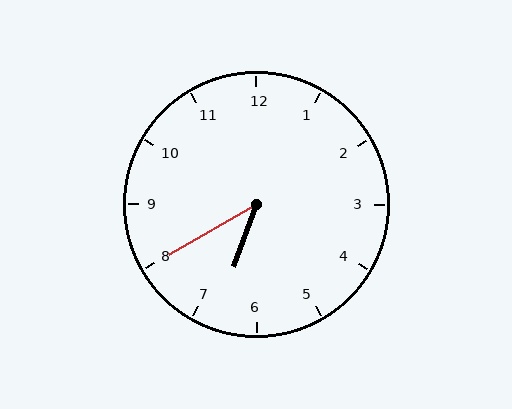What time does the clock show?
6:40.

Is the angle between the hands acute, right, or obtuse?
It is acute.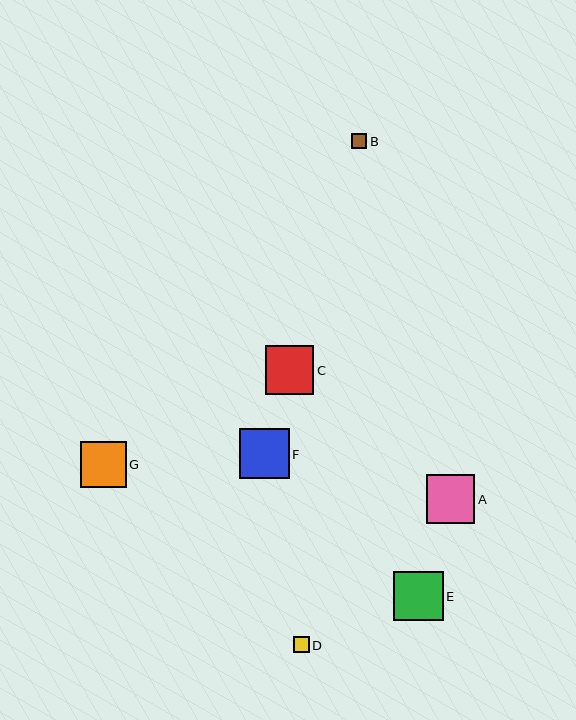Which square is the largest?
Square F is the largest with a size of approximately 50 pixels.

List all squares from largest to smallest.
From largest to smallest: F, E, A, C, G, D, B.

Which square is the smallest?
Square B is the smallest with a size of approximately 15 pixels.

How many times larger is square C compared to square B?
Square C is approximately 3.2 times the size of square B.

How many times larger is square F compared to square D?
Square F is approximately 3.2 times the size of square D.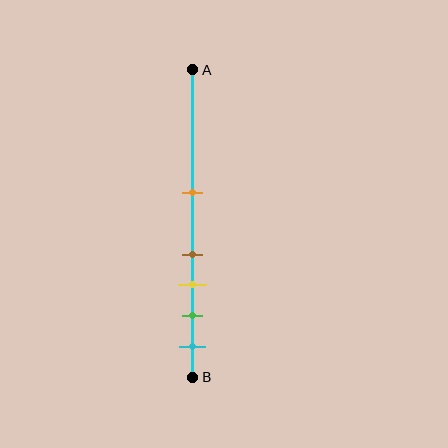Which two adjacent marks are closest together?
The brown and yellow marks are the closest adjacent pair.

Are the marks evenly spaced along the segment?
No, the marks are not evenly spaced.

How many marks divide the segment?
There are 5 marks dividing the segment.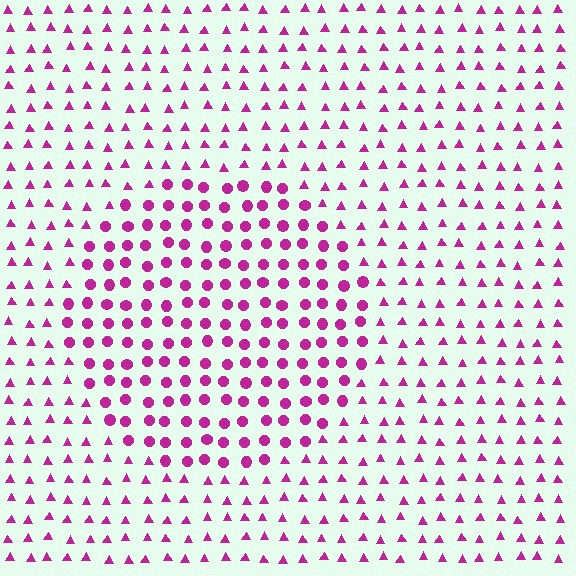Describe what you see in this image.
The image is filled with small magenta elements arranged in a uniform grid. A circle-shaped region contains circles, while the surrounding area contains triangles. The boundary is defined purely by the change in element shape.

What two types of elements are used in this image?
The image uses circles inside the circle region and triangles outside it.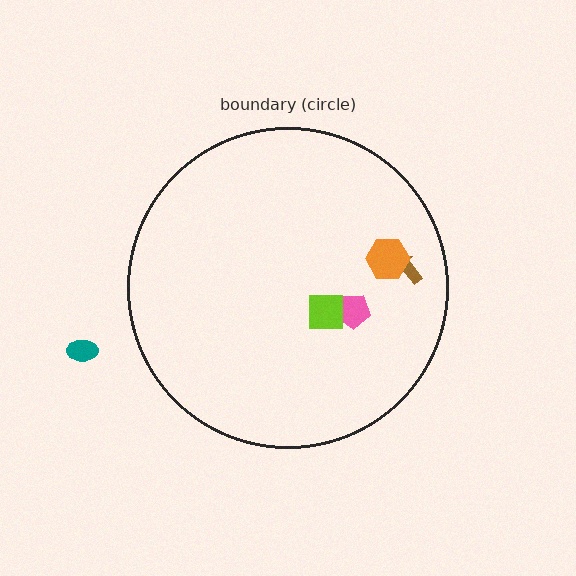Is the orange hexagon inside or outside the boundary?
Inside.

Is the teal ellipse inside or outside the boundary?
Outside.